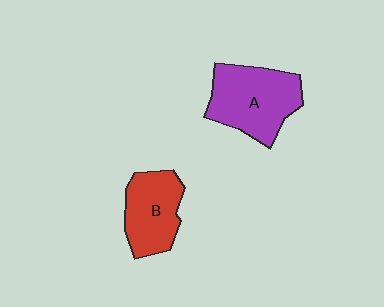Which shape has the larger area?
Shape A (purple).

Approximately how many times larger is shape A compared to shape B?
Approximately 1.3 times.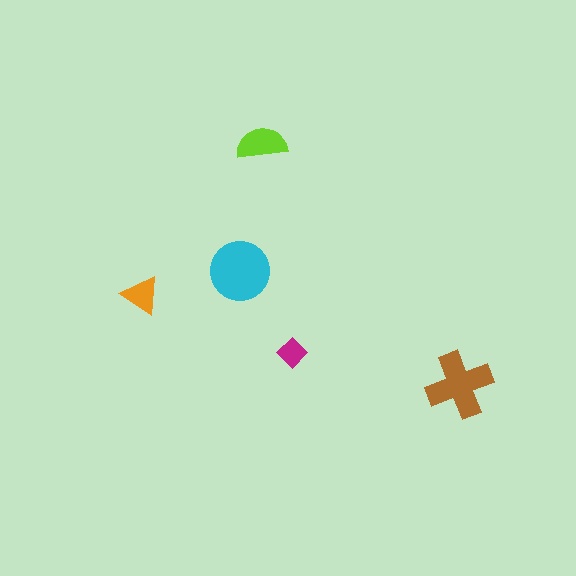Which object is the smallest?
The magenta diamond.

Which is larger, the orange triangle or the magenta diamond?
The orange triangle.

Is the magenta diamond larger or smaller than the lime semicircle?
Smaller.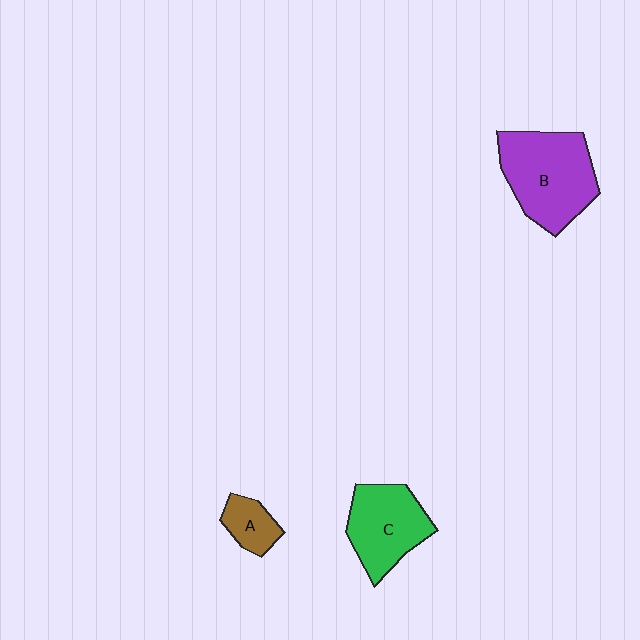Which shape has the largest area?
Shape B (purple).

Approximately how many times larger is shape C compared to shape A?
Approximately 2.3 times.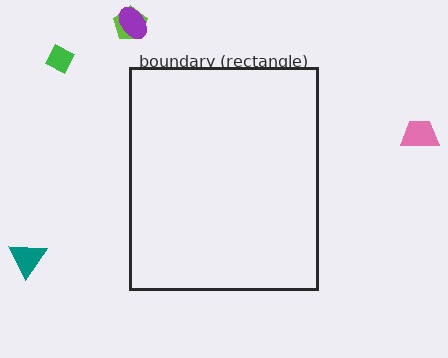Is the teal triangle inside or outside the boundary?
Outside.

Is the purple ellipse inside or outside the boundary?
Outside.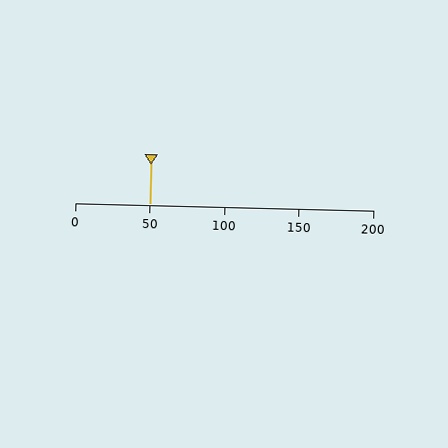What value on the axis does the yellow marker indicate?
The marker indicates approximately 50.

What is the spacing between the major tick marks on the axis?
The major ticks are spaced 50 apart.